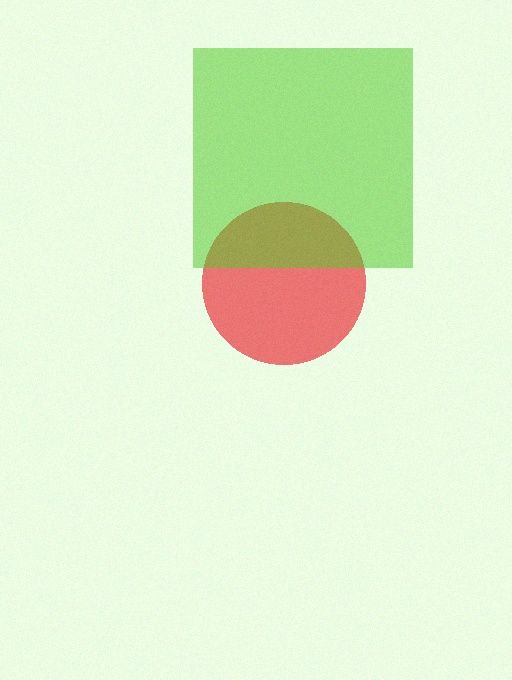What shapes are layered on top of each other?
The layered shapes are: a red circle, a lime square.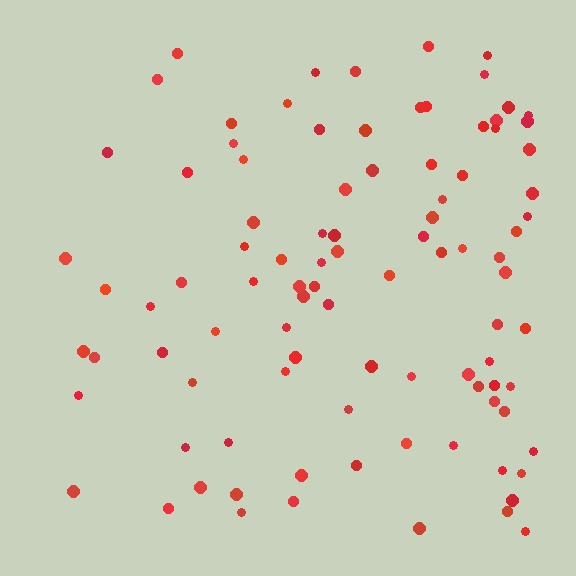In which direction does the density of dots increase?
From left to right, with the right side densest.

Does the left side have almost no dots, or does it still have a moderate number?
Still a moderate number, just noticeably fewer than the right.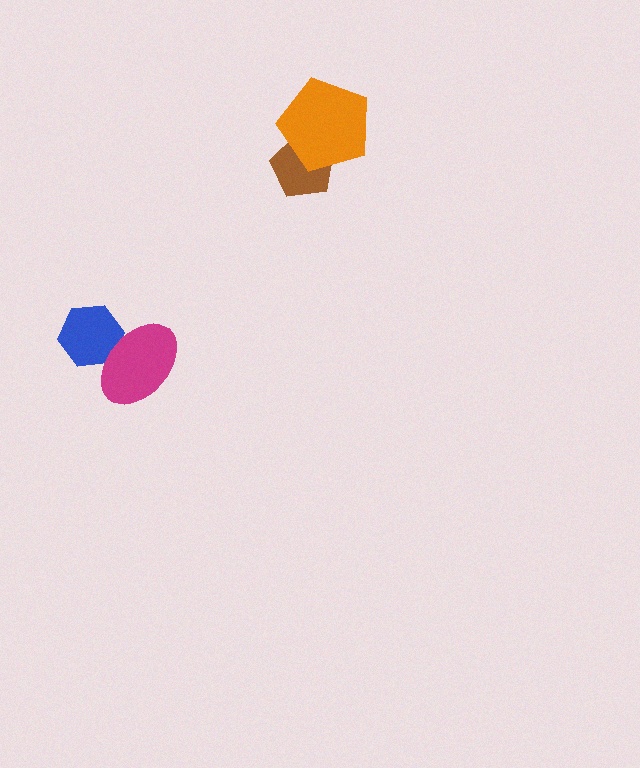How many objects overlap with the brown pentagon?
1 object overlaps with the brown pentagon.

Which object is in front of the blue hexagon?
The magenta ellipse is in front of the blue hexagon.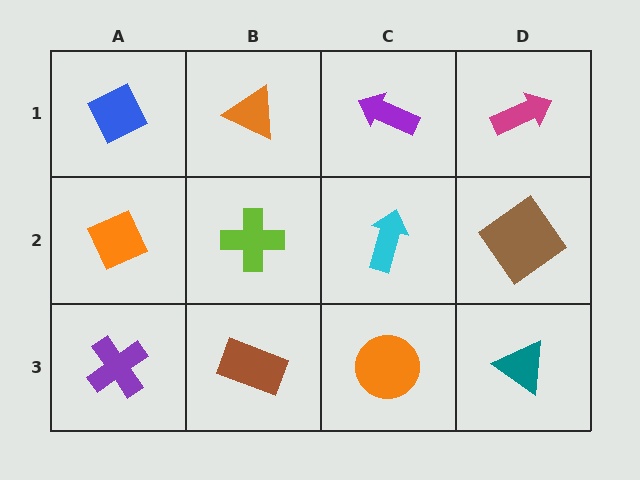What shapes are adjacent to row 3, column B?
A lime cross (row 2, column B), a purple cross (row 3, column A), an orange circle (row 3, column C).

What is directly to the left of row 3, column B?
A purple cross.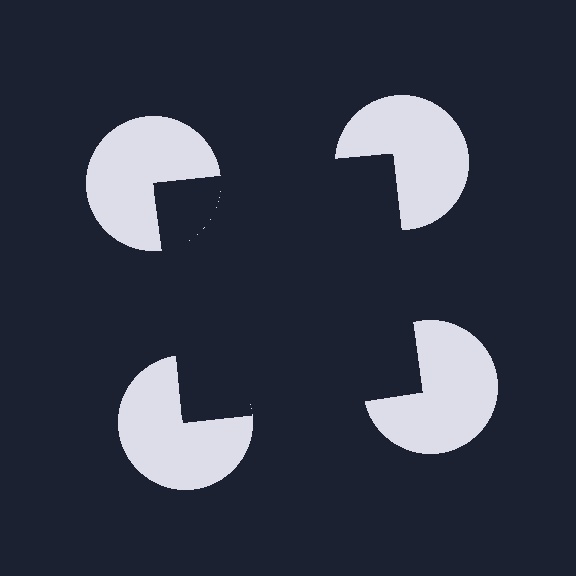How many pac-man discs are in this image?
There are 4 — one at each vertex of the illusory square.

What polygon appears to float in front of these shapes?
An illusory square — its edges are inferred from the aligned wedge cuts in the pac-man discs, not physically drawn.